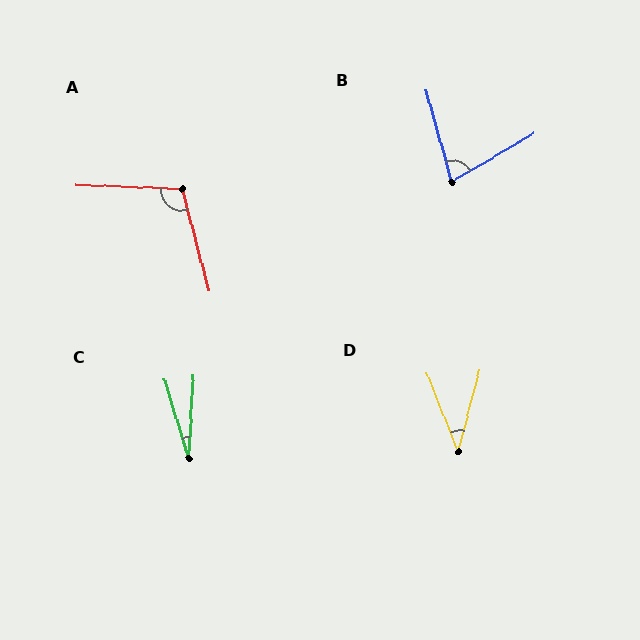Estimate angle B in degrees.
Approximately 75 degrees.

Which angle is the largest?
A, at approximately 107 degrees.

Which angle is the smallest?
C, at approximately 20 degrees.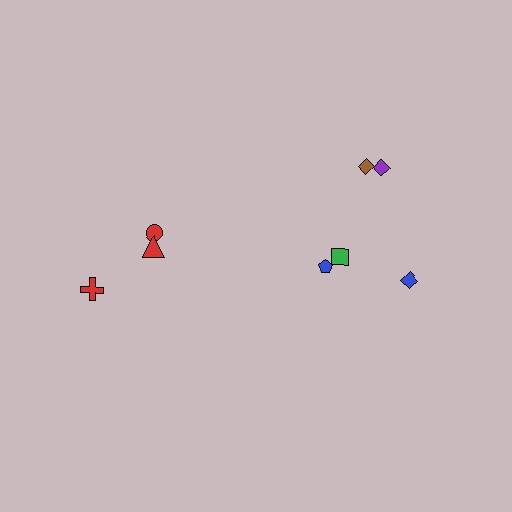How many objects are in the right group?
There are 5 objects.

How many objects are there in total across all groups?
There are 8 objects.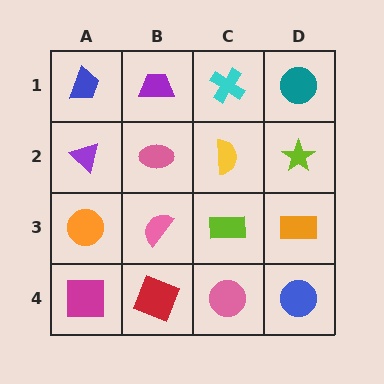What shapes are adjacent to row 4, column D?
An orange rectangle (row 3, column D), a pink circle (row 4, column C).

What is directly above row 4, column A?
An orange circle.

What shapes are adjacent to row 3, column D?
A lime star (row 2, column D), a blue circle (row 4, column D), a lime rectangle (row 3, column C).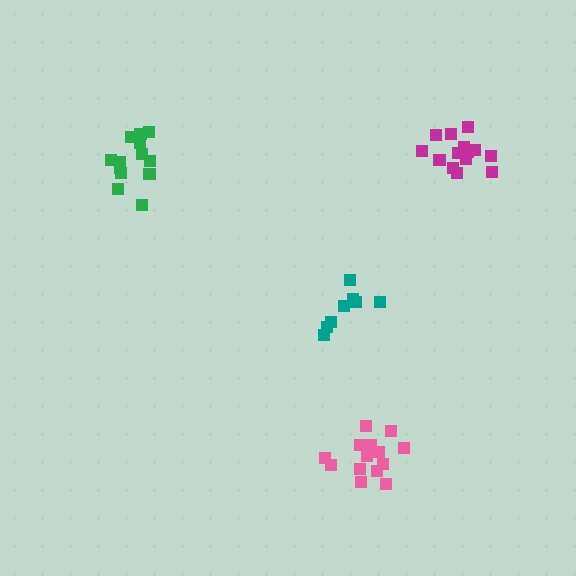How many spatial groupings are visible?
There are 4 spatial groupings.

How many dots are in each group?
Group 1: 14 dots, Group 2: 14 dots, Group 3: 8 dots, Group 4: 14 dots (50 total).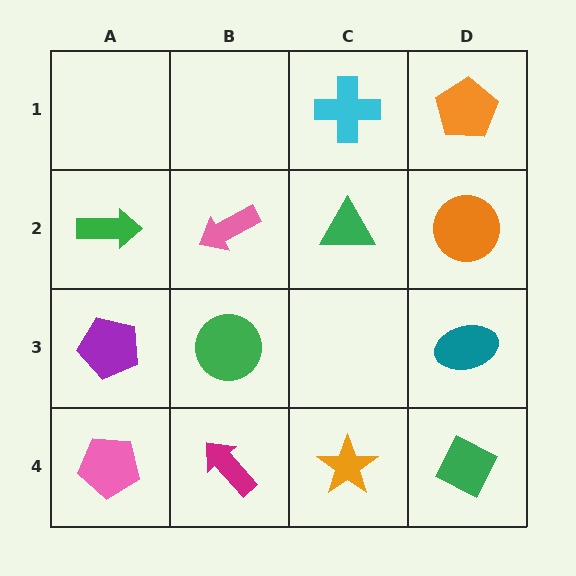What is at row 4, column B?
A magenta arrow.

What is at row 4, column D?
A green diamond.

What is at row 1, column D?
An orange pentagon.